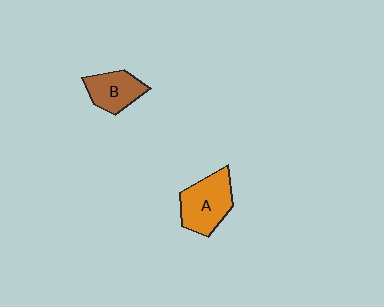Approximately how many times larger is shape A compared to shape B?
Approximately 1.3 times.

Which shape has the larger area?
Shape A (orange).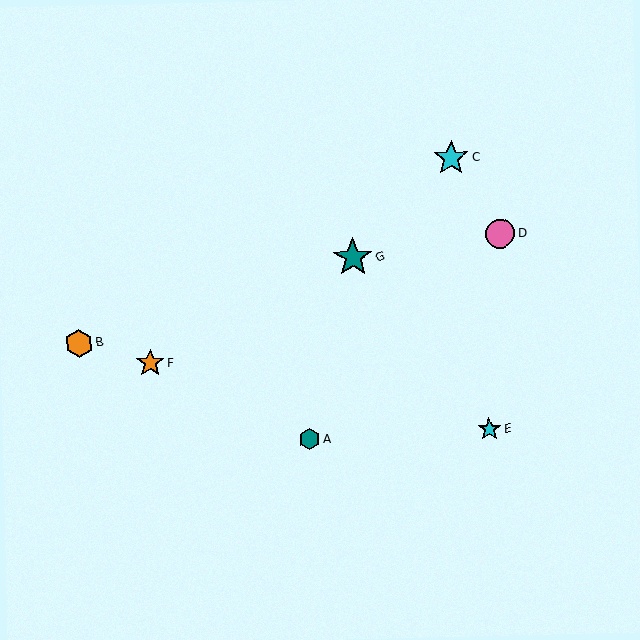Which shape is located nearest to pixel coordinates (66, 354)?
The orange hexagon (labeled B) at (79, 343) is nearest to that location.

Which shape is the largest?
The teal star (labeled G) is the largest.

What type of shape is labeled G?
Shape G is a teal star.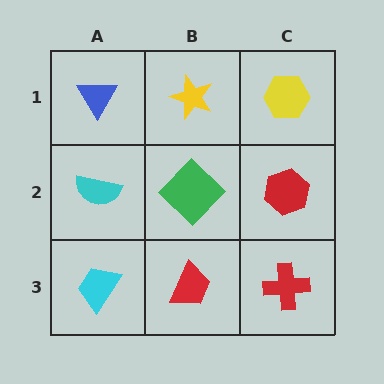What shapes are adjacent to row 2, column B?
A yellow star (row 1, column B), a red trapezoid (row 3, column B), a cyan semicircle (row 2, column A), a red hexagon (row 2, column C).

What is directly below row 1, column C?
A red hexagon.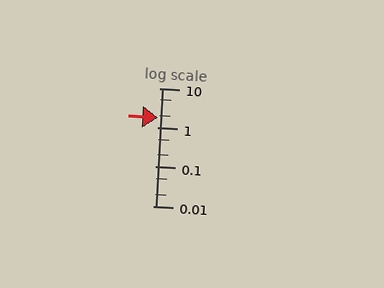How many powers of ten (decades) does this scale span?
The scale spans 3 decades, from 0.01 to 10.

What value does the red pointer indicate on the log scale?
The pointer indicates approximately 1.8.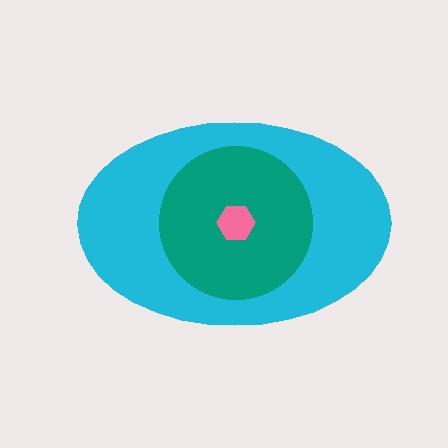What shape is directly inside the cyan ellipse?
The teal circle.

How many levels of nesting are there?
3.